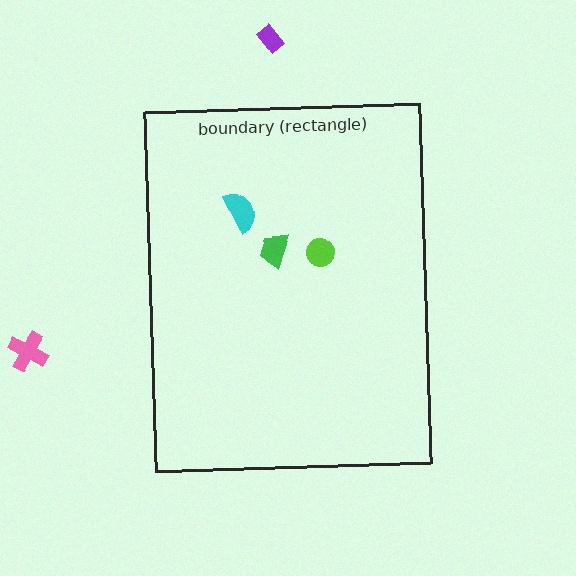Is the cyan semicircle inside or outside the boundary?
Inside.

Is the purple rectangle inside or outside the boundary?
Outside.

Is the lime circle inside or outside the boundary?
Inside.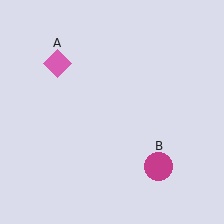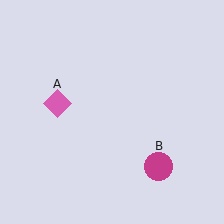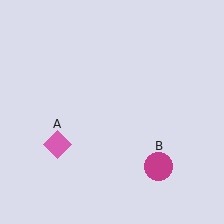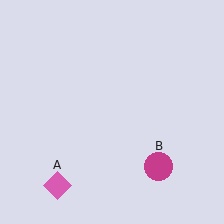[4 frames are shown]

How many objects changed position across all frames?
1 object changed position: pink diamond (object A).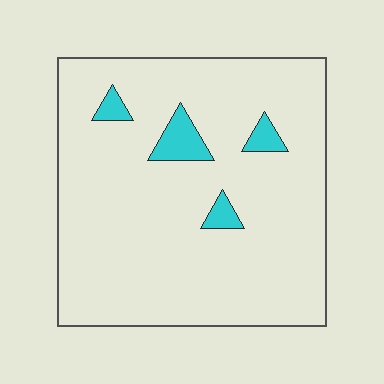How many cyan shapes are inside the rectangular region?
4.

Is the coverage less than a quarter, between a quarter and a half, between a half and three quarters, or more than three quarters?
Less than a quarter.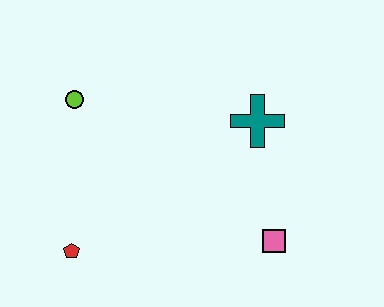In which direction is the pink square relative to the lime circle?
The pink square is to the right of the lime circle.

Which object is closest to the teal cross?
The pink square is closest to the teal cross.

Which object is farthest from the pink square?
The lime circle is farthest from the pink square.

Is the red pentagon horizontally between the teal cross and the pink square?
No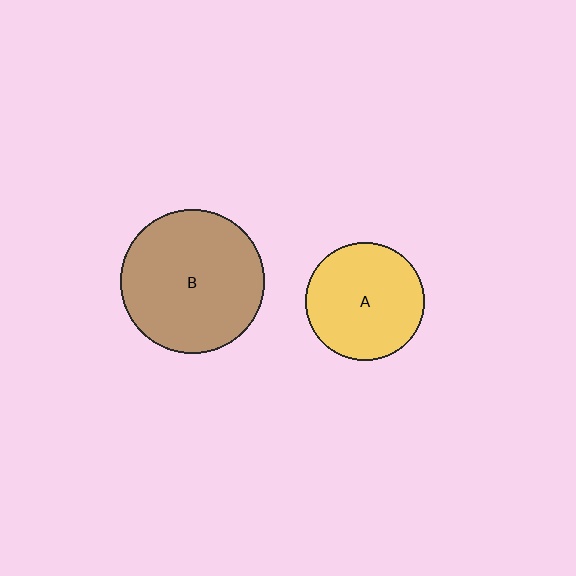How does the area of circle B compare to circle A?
Approximately 1.5 times.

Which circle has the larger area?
Circle B (brown).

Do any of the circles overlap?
No, none of the circles overlap.